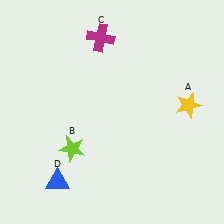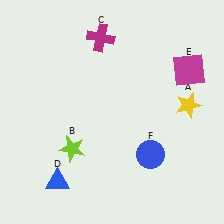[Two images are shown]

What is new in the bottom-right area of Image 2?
A blue circle (F) was added in the bottom-right area of Image 2.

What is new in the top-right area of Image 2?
A magenta square (E) was added in the top-right area of Image 2.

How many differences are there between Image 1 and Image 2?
There are 2 differences between the two images.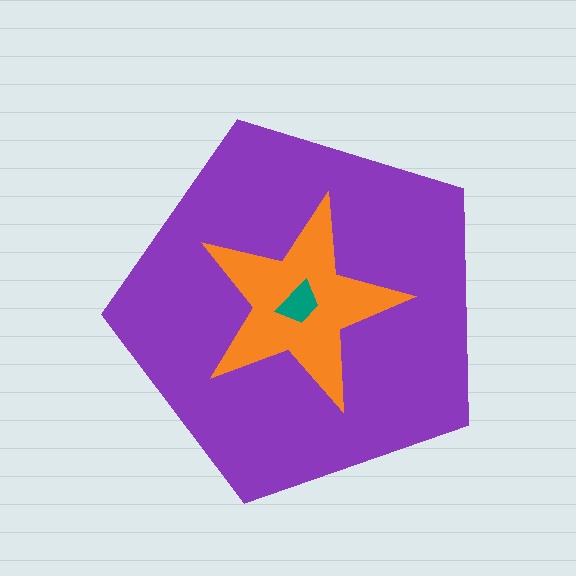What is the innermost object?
The teal trapezoid.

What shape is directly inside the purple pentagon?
The orange star.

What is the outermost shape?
The purple pentagon.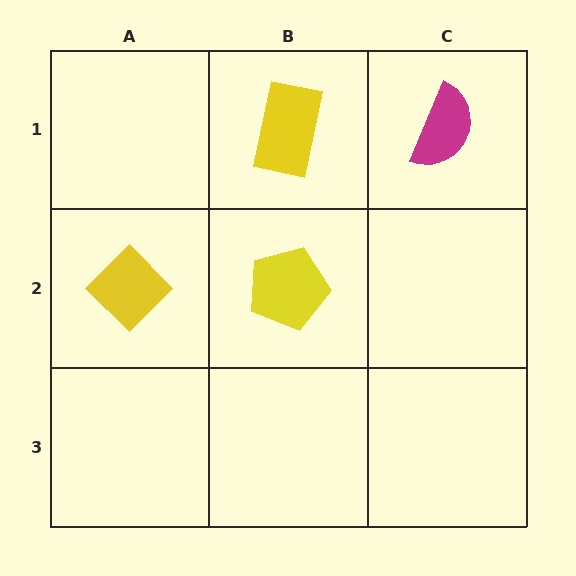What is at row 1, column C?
A magenta semicircle.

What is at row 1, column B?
A yellow rectangle.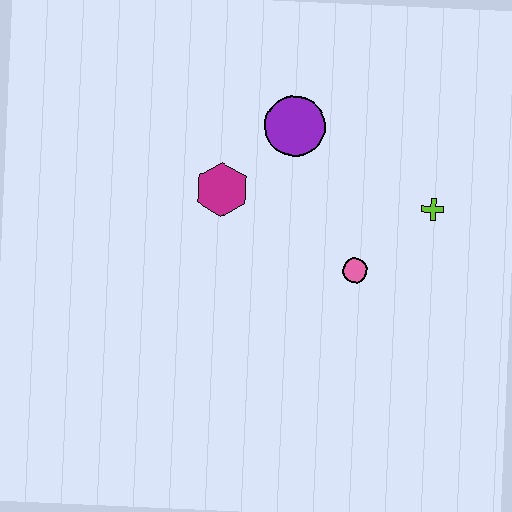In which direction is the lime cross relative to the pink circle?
The lime cross is to the right of the pink circle.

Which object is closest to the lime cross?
The pink circle is closest to the lime cross.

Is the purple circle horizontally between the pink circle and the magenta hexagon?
Yes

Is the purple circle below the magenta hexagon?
No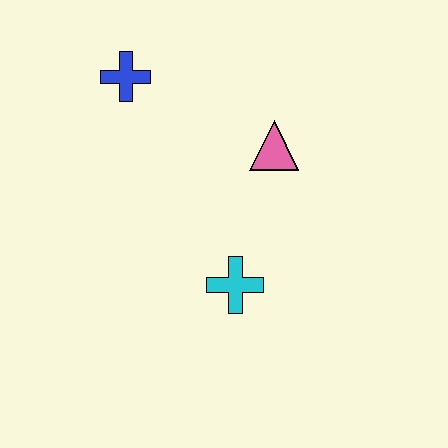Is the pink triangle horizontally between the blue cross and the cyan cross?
No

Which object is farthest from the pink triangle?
The blue cross is farthest from the pink triangle.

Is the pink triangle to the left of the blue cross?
No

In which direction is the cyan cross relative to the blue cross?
The cyan cross is below the blue cross.